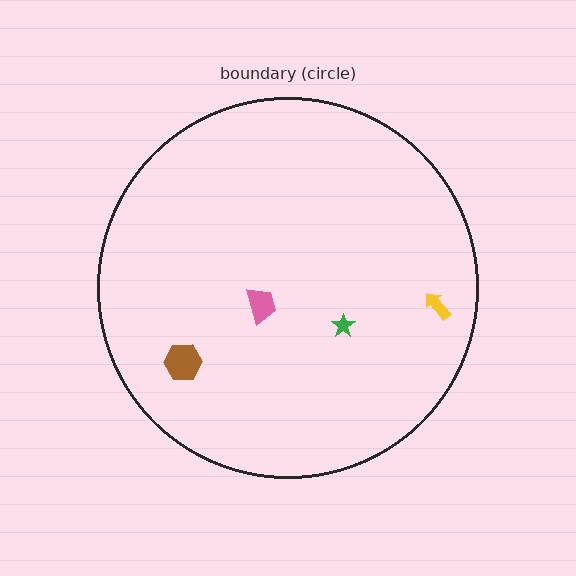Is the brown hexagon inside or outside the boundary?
Inside.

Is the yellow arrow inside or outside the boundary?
Inside.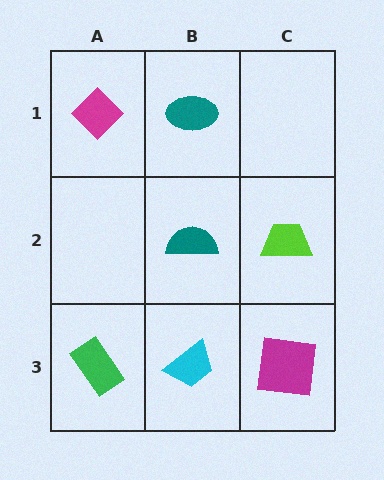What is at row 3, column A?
A green rectangle.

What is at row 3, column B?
A cyan trapezoid.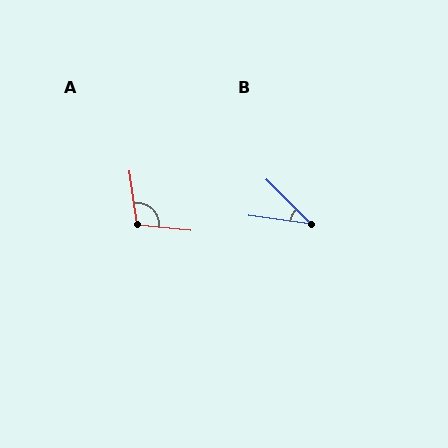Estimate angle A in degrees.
Approximately 104 degrees.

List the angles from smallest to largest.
B (38°), A (104°).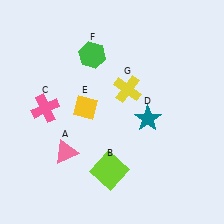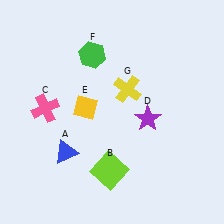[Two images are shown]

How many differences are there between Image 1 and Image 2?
There are 2 differences between the two images.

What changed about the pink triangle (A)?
In Image 1, A is pink. In Image 2, it changed to blue.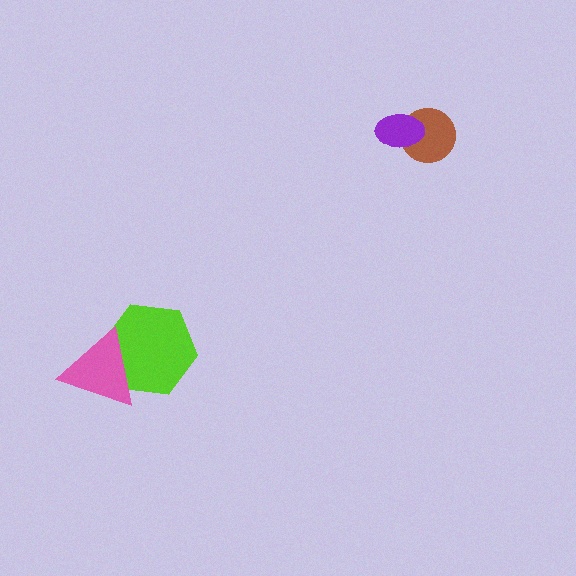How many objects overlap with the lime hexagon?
1 object overlaps with the lime hexagon.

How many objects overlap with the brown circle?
1 object overlaps with the brown circle.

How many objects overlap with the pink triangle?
1 object overlaps with the pink triangle.